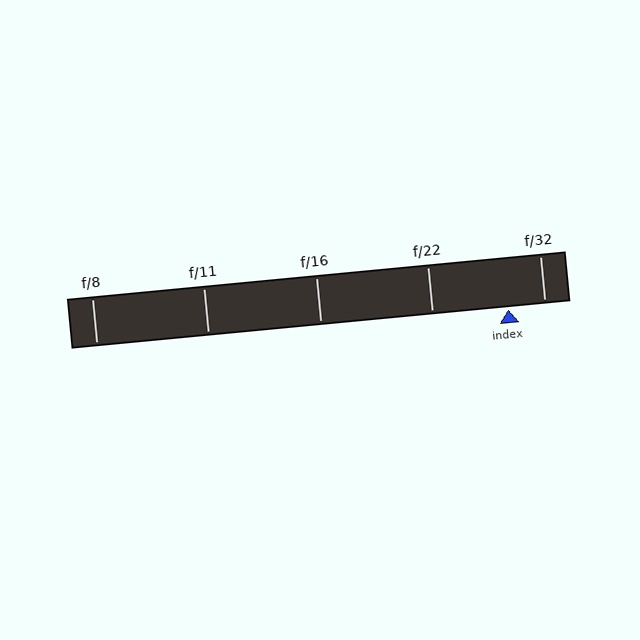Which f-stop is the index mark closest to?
The index mark is closest to f/32.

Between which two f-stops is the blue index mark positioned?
The index mark is between f/22 and f/32.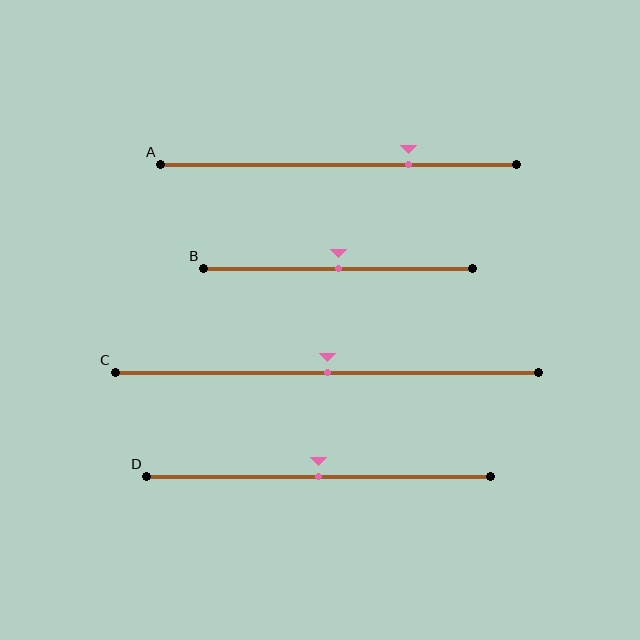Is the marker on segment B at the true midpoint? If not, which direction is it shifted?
Yes, the marker on segment B is at the true midpoint.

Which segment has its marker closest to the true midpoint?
Segment B has its marker closest to the true midpoint.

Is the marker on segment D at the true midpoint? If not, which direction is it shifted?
Yes, the marker on segment D is at the true midpoint.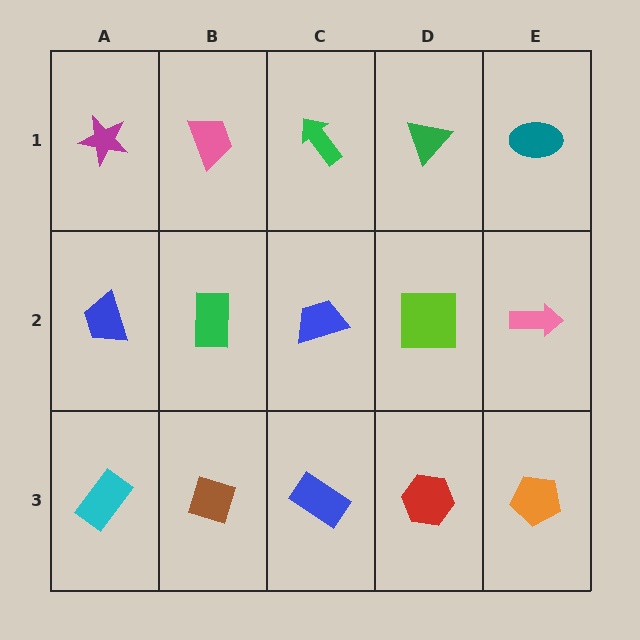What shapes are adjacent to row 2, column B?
A pink trapezoid (row 1, column B), a brown diamond (row 3, column B), a blue trapezoid (row 2, column A), a blue trapezoid (row 2, column C).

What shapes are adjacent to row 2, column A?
A magenta star (row 1, column A), a cyan rectangle (row 3, column A), a green rectangle (row 2, column B).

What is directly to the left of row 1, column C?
A pink trapezoid.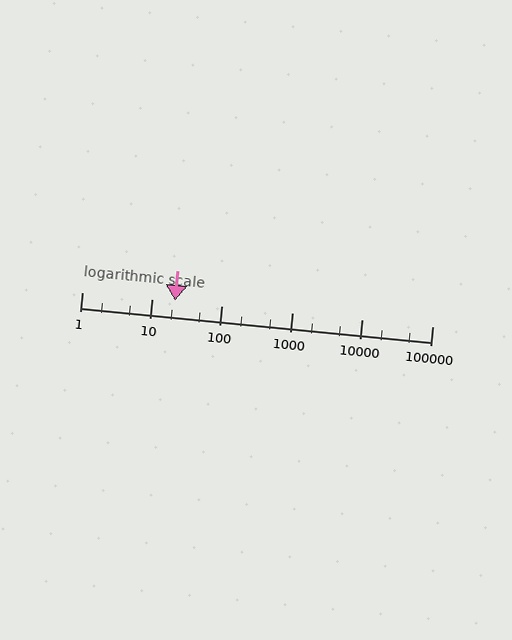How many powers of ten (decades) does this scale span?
The scale spans 5 decades, from 1 to 100000.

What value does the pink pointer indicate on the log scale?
The pointer indicates approximately 21.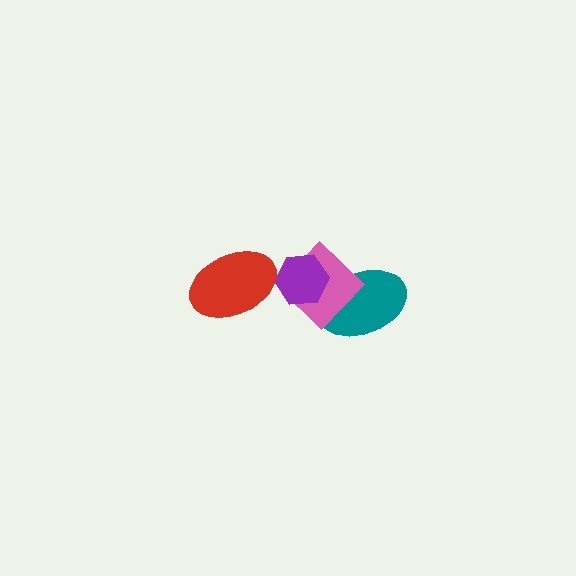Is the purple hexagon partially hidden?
No, no other shape covers it.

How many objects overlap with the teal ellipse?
2 objects overlap with the teal ellipse.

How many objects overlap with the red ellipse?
0 objects overlap with the red ellipse.